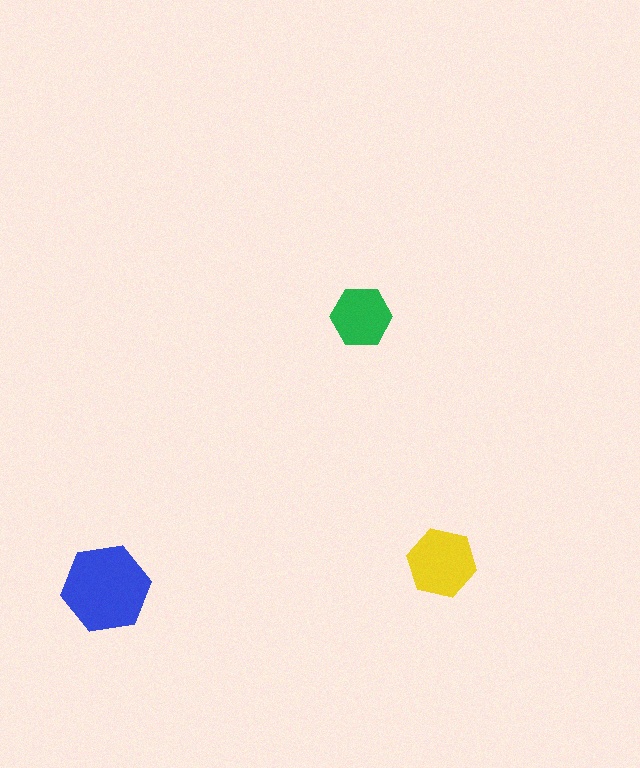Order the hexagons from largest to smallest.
the blue one, the yellow one, the green one.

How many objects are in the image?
There are 3 objects in the image.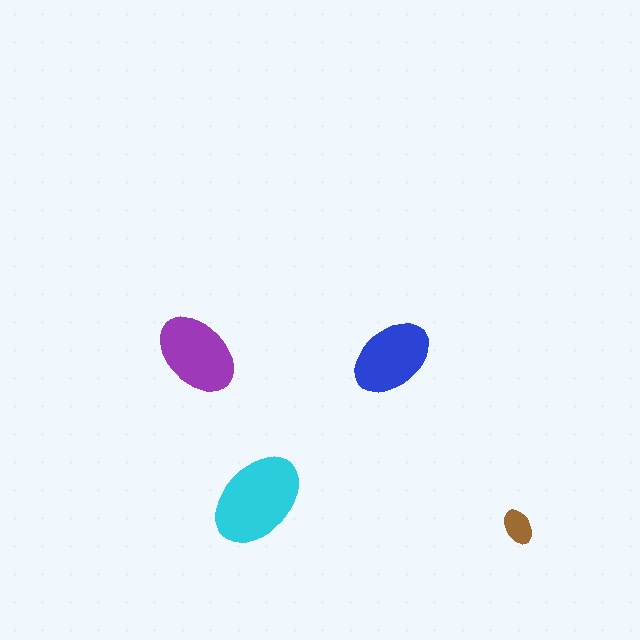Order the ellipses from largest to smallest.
the cyan one, the purple one, the blue one, the brown one.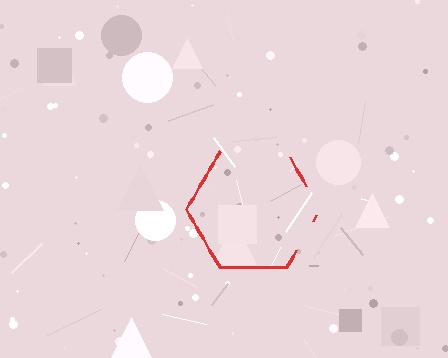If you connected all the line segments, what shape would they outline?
They would outline a hexagon.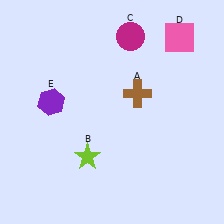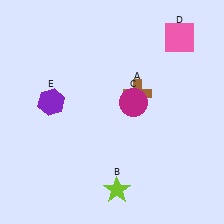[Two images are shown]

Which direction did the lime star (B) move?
The lime star (B) moved down.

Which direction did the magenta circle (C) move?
The magenta circle (C) moved down.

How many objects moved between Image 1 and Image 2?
2 objects moved between the two images.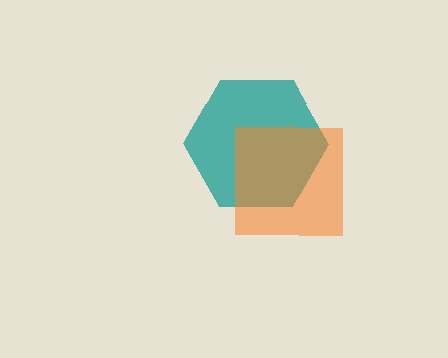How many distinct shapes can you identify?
There are 2 distinct shapes: a teal hexagon, an orange square.